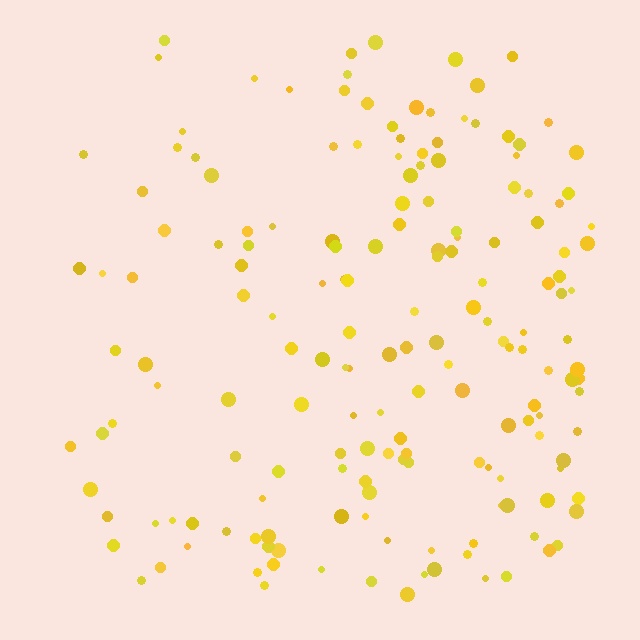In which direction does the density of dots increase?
From left to right, with the right side densest.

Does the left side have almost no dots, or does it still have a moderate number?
Still a moderate number, just noticeably fewer than the right.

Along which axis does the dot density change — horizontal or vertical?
Horizontal.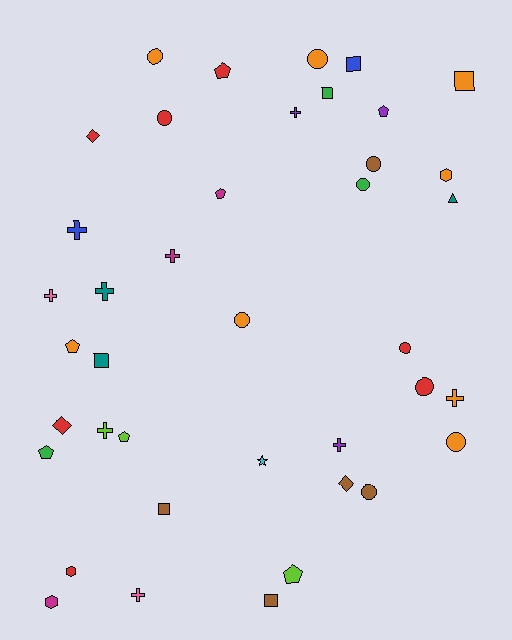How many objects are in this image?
There are 40 objects.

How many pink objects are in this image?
There are 2 pink objects.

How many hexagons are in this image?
There are 3 hexagons.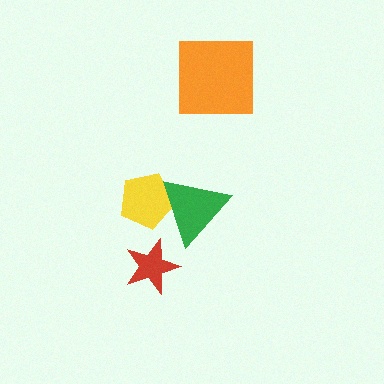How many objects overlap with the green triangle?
1 object overlaps with the green triangle.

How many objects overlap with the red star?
0 objects overlap with the red star.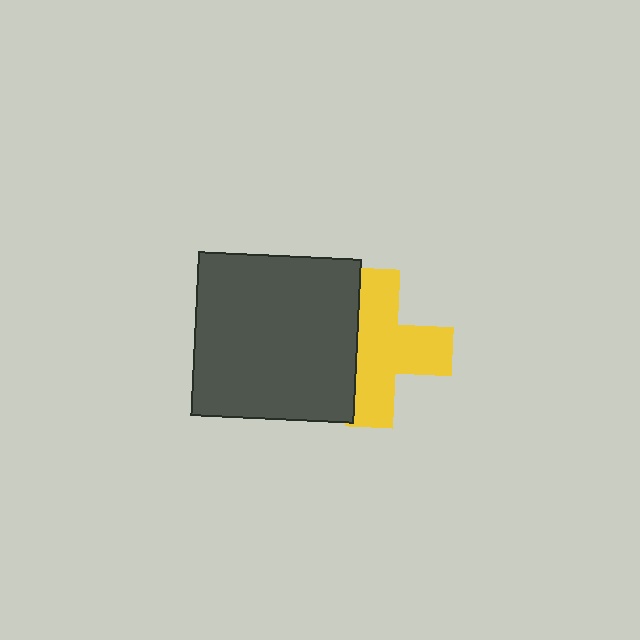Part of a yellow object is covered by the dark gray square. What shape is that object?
It is a cross.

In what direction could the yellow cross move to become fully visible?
The yellow cross could move right. That would shift it out from behind the dark gray square entirely.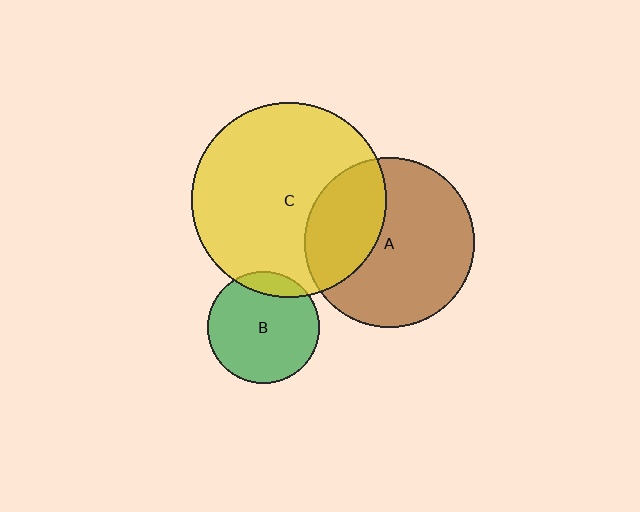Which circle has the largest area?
Circle C (yellow).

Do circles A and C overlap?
Yes.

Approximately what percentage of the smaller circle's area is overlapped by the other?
Approximately 35%.